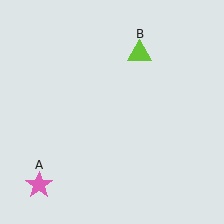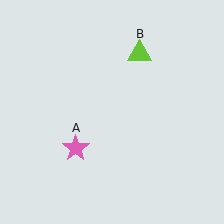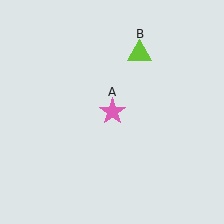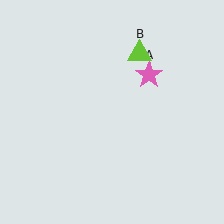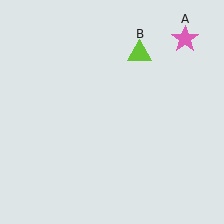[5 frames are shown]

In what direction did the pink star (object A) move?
The pink star (object A) moved up and to the right.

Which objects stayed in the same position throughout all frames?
Lime triangle (object B) remained stationary.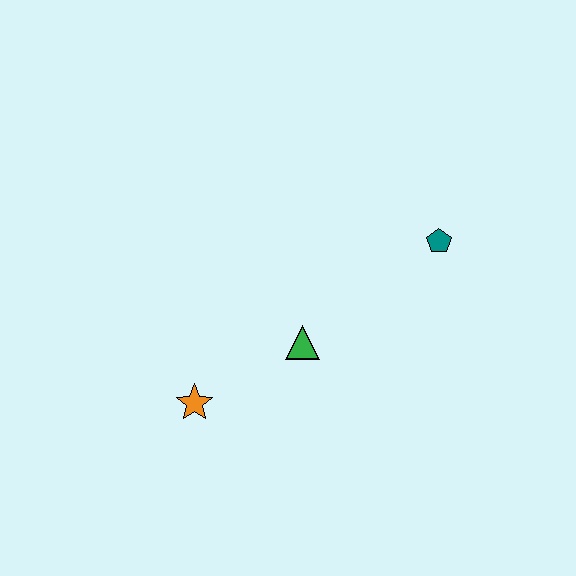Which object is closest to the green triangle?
The orange star is closest to the green triangle.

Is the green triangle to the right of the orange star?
Yes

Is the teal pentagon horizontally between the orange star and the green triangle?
No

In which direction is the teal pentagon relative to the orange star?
The teal pentagon is to the right of the orange star.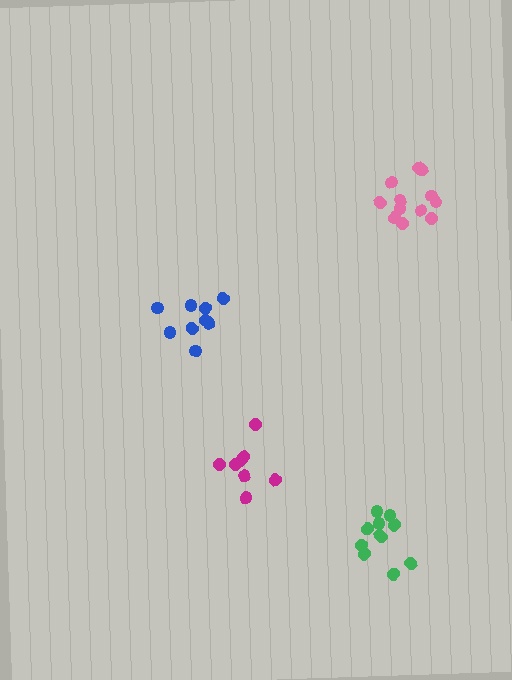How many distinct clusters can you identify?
There are 4 distinct clusters.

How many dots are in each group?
Group 1: 9 dots, Group 2: 8 dots, Group 3: 11 dots, Group 4: 12 dots (40 total).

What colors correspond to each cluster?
The clusters are colored: blue, magenta, green, pink.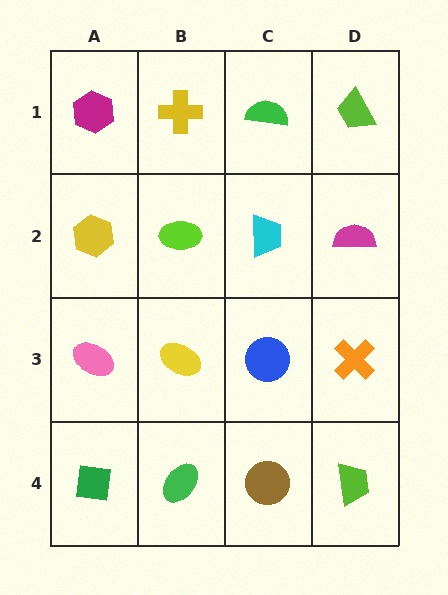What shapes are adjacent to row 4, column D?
An orange cross (row 3, column D), a brown circle (row 4, column C).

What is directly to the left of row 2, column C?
A lime ellipse.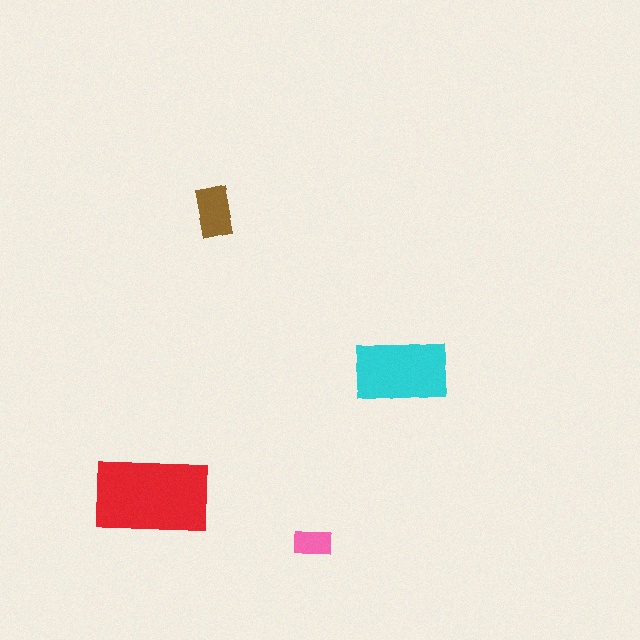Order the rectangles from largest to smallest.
the red one, the cyan one, the brown one, the pink one.